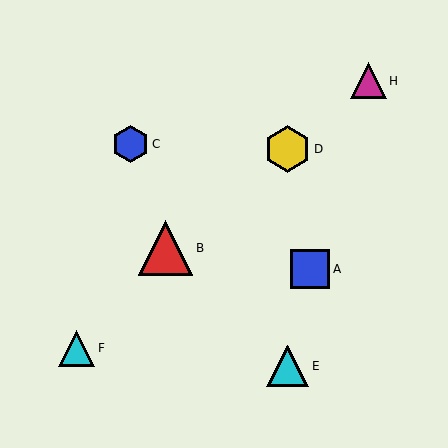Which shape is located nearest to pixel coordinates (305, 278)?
The blue square (labeled A) at (310, 269) is nearest to that location.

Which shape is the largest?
The red triangle (labeled B) is the largest.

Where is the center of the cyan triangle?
The center of the cyan triangle is at (77, 348).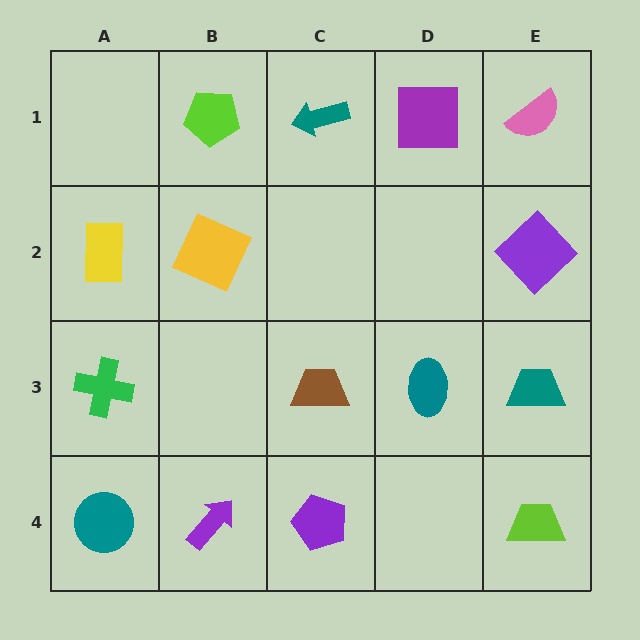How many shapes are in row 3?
4 shapes.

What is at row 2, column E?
A purple diamond.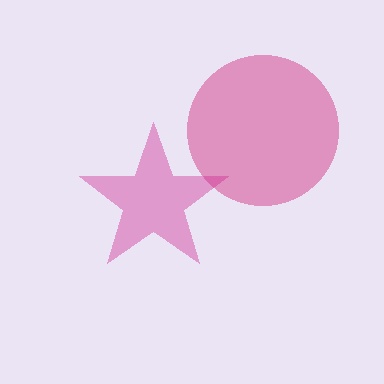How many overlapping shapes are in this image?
There are 2 overlapping shapes in the image.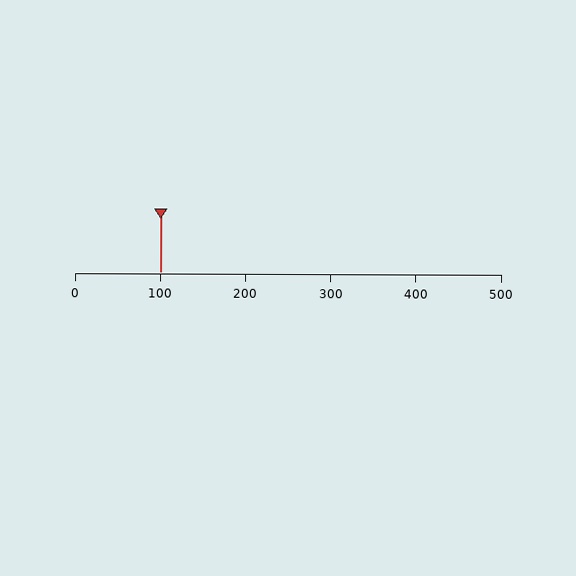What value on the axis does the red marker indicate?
The marker indicates approximately 100.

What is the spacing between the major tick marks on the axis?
The major ticks are spaced 100 apart.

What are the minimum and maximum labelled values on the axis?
The axis runs from 0 to 500.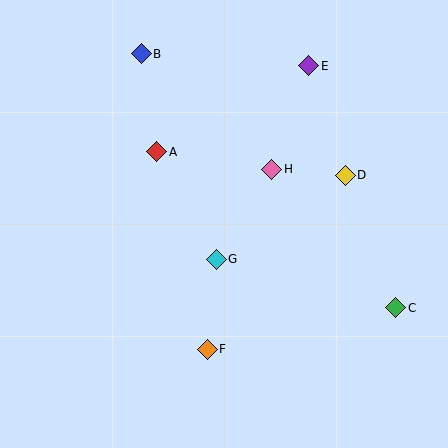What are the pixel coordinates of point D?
Point D is at (345, 175).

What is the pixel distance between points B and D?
The distance between B and D is 237 pixels.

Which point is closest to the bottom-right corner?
Point C is closest to the bottom-right corner.